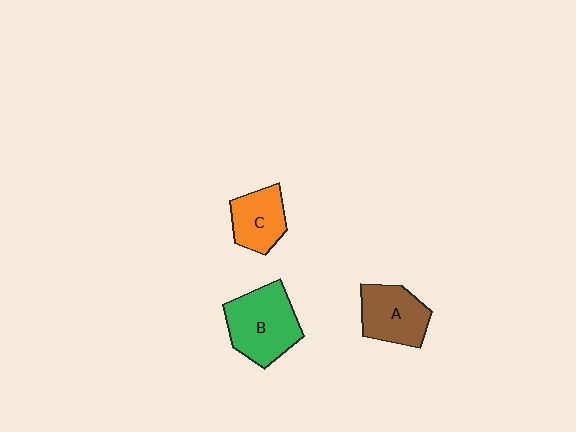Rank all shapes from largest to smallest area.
From largest to smallest: B (green), A (brown), C (orange).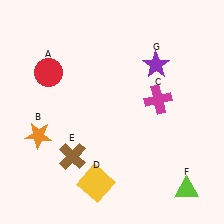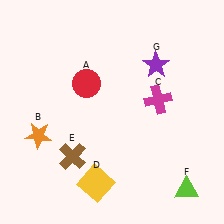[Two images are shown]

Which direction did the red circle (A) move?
The red circle (A) moved right.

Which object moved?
The red circle (A) moved right.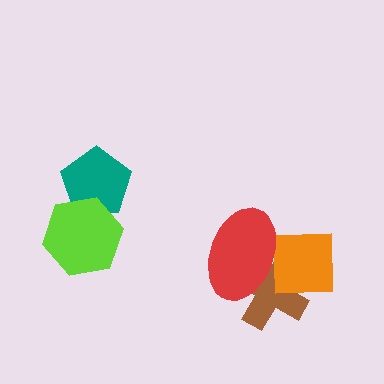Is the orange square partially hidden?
Yes, it is partially covered by another shape.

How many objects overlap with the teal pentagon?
1 object overlaps with the teal pentagon.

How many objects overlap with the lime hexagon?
1 object overlaps with the lime hexagon.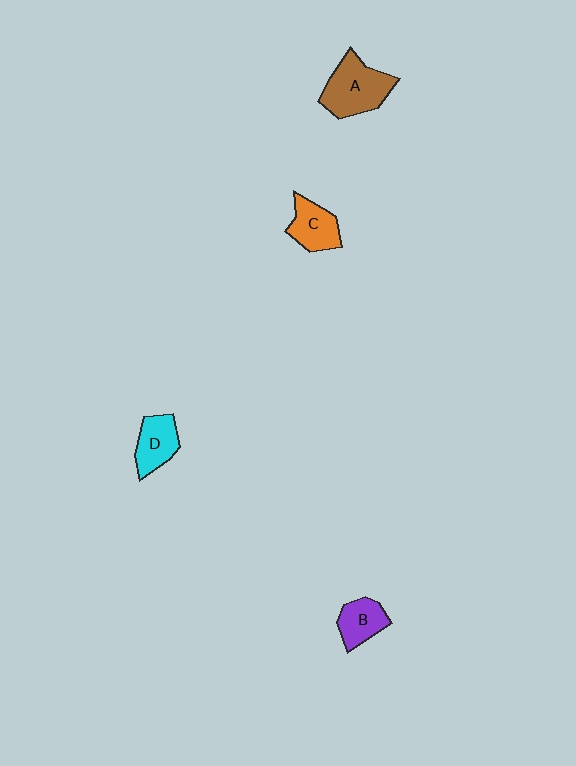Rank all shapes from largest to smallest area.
From largest to smallest: A (brown), C (orange), D (cyan), B (purple).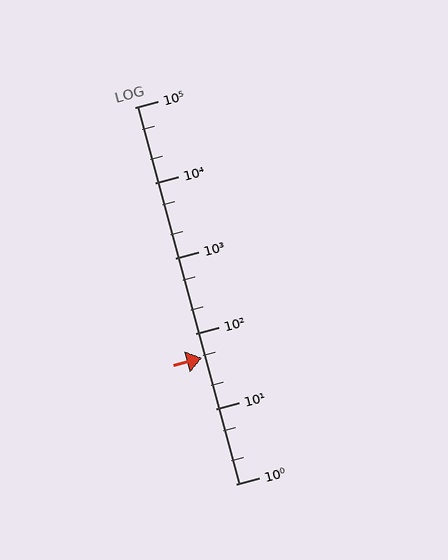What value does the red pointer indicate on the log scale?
The pointer indicates approximately 47.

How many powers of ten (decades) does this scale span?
The scale spans 5 decades, from 1 to 100000.